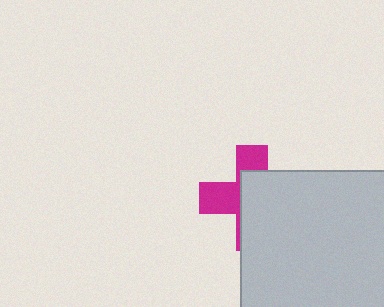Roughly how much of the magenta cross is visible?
A small part of it is visible (roughly 39%).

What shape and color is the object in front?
The object in front is a light gray rectangle.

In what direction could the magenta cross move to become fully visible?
The magenta cross could move left. That would shift it out from behind the light gray rectangle entirely.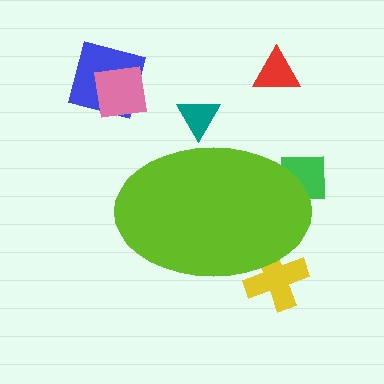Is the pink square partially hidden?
No, the pink square is fully visible.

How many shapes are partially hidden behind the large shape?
3 shapes are partially hidden.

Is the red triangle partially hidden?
No, the red triangle is fully visible.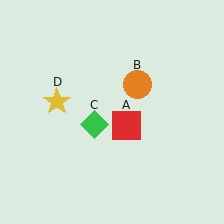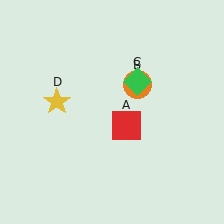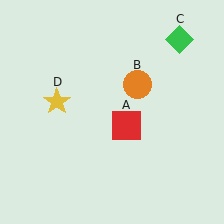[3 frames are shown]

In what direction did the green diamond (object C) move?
The green diamond (object C) moved up and to the right.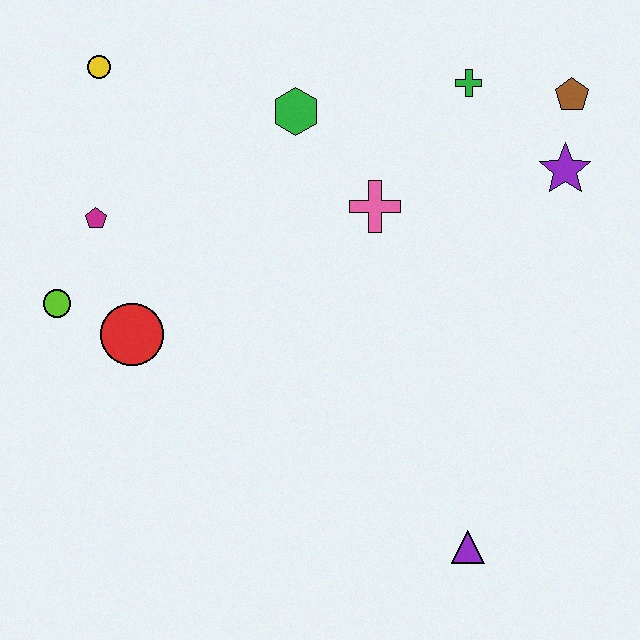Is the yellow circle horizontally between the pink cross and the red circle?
No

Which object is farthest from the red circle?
The brown pentagon is farthest from the red circle.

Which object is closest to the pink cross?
The green hexagon is closest to the pink cross.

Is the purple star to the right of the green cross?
Yes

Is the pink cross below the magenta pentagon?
No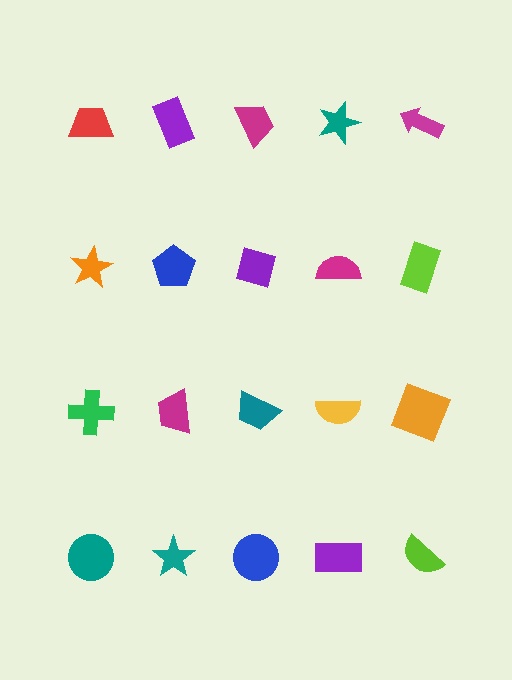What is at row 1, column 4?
A teal star.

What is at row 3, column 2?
A magenta trapezoid.